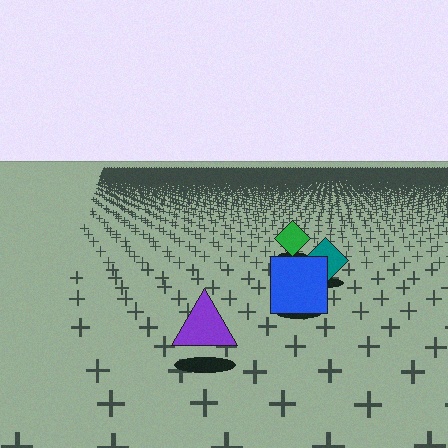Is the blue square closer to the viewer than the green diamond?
Yes. The blue square is closer — you can tell from the texture gradient: the ground texture is coarser near it.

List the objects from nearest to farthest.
From nearest to farthest: the purple triangle, the blue square, the teal diamond, the green diamond.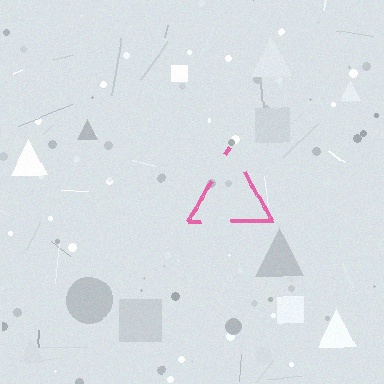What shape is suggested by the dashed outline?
The dashed outline suggests a triangle.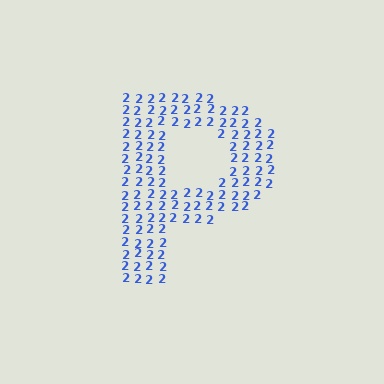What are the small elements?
The small elements are digit 2's.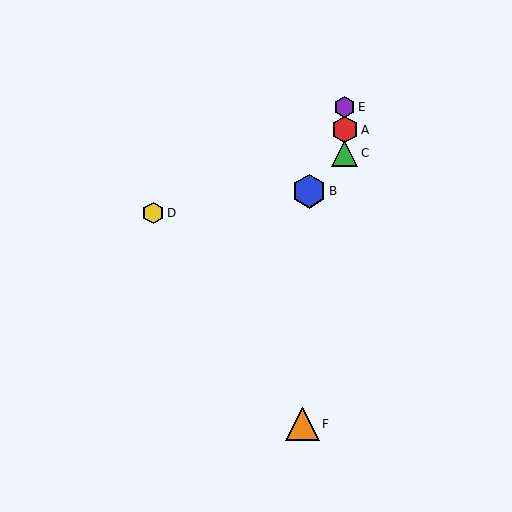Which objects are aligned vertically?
Objects A, C, E are aligned vertically.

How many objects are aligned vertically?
3 objects (A, C, E) are aligned vertically.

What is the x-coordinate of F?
Object F is at x≈302.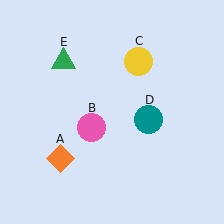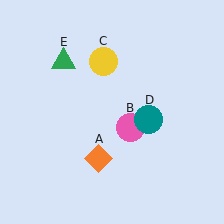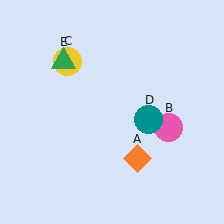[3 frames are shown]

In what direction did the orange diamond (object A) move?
The orange diamond (object A) moved right.